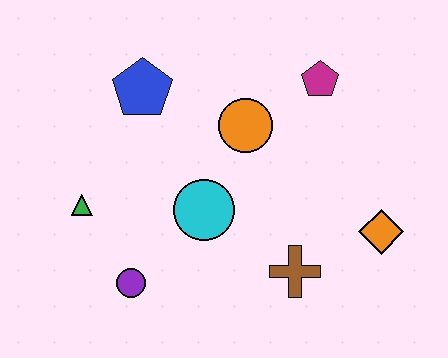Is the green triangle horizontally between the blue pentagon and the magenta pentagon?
No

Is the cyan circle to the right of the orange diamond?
No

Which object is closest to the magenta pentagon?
The orange circle is closest to the magenta pentagon.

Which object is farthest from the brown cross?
The blue pentagon is farthest from the brown cross.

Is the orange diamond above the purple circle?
Yes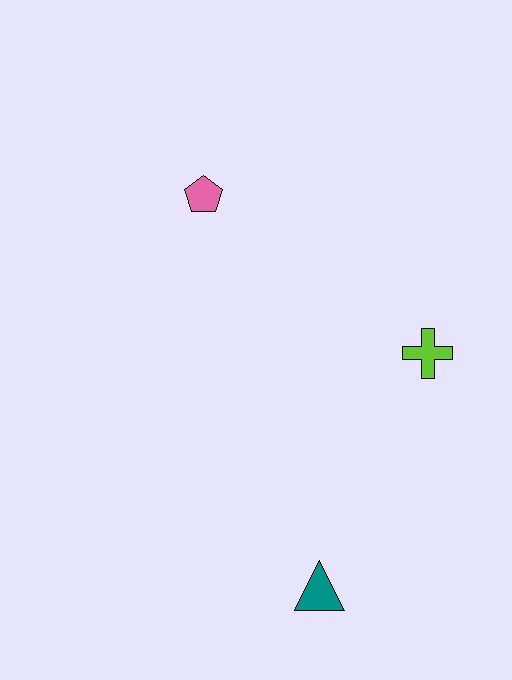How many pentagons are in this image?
There is 1 pentagon.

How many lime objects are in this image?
There is 1 lime object.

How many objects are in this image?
There are 3 objects.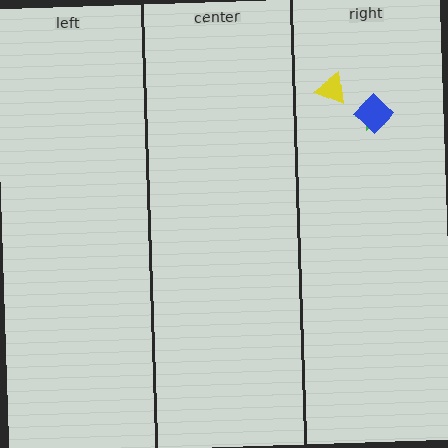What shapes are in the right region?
The yellow triangle, the green star, the blue diamond.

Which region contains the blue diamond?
The right region.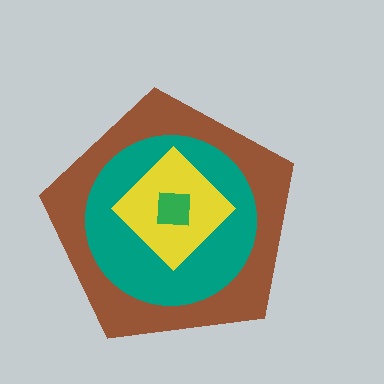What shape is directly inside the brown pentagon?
The teal circle.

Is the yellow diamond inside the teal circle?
Yes.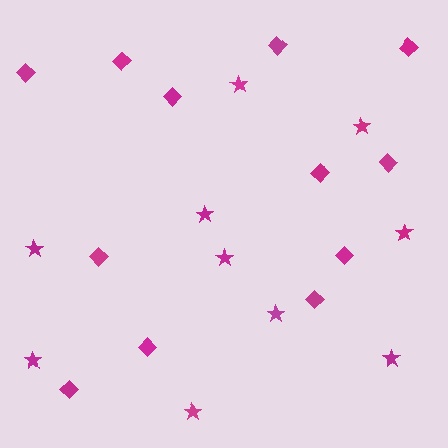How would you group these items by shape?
There are 2 groups: one group of diamonds (12) and one group of stars (10).